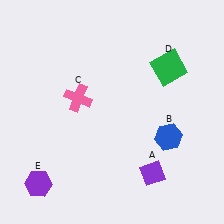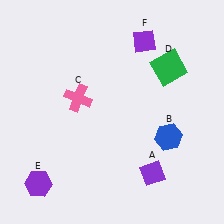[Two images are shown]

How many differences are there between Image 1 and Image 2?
There is 1 difference between the two images.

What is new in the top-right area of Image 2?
A purple diamond (F) was added in the top-right area of Image 2.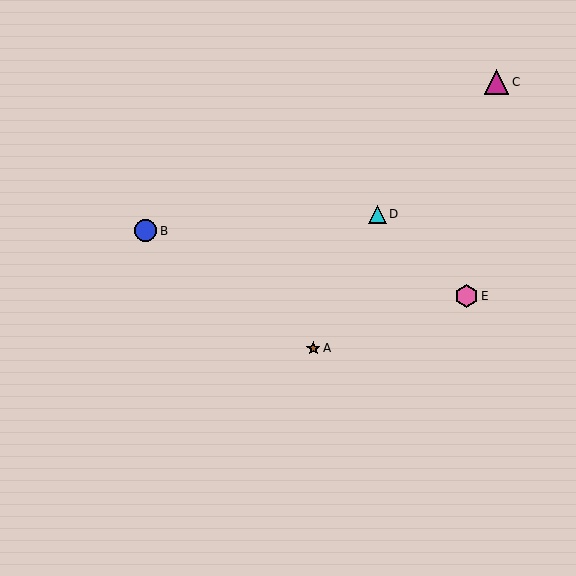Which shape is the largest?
The magenta triangle (labeled C) is the largest.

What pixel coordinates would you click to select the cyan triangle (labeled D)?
Click at (377, 214) to select the cyan triangle D.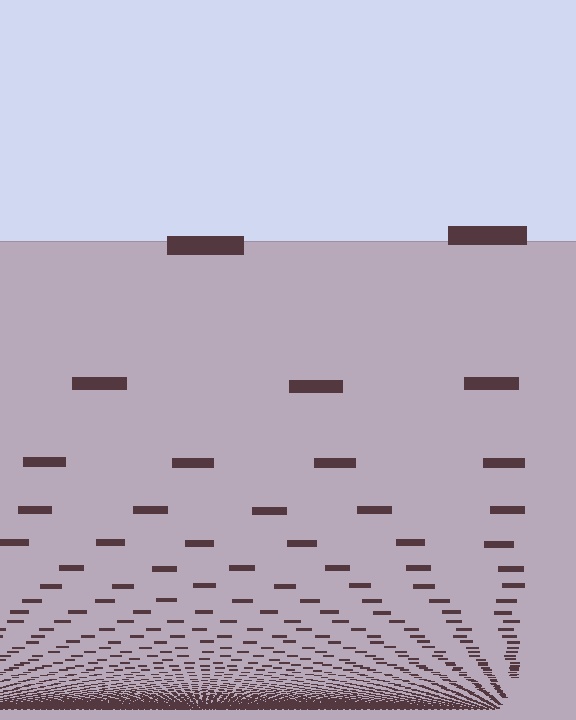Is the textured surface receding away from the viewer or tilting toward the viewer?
The surface appears to tilt toward the viewer. Texture elements get larger and sparser toward the top.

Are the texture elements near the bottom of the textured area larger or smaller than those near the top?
Smaller. The gradient is inverted — elements near the bottom are smaller and denser.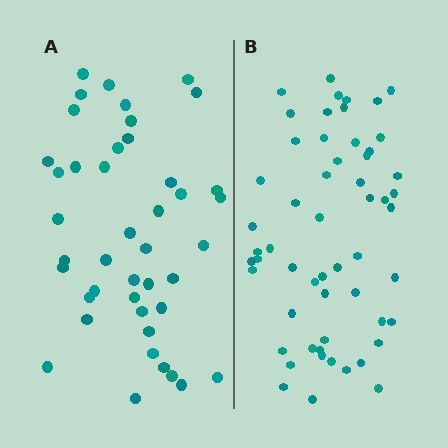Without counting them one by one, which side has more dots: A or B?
Region B (the right region) has more dots.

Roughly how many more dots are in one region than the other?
Region B has approximately 15 more dots than region A.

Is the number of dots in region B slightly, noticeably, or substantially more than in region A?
Region B has noticeably more, but not dramatically so. The ratio is roughly 1.3 to 1.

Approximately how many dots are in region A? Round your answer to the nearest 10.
About 40 dots. (The exact count is 43, which rounds to 40.)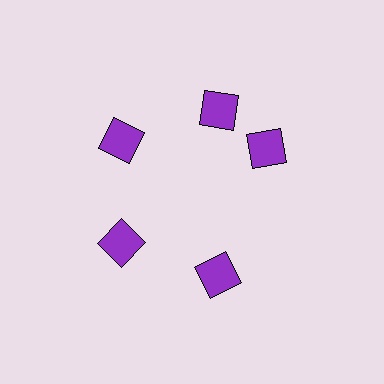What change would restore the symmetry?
The symmetry would be restored by rotating it back into even spacing with its neighbors so that all 5 diamonds sit at equal angles and equal distance from the center.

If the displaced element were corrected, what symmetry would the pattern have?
It would have 5-fold rotational symmetry — the pattern would map onto itself every 72 degrees.